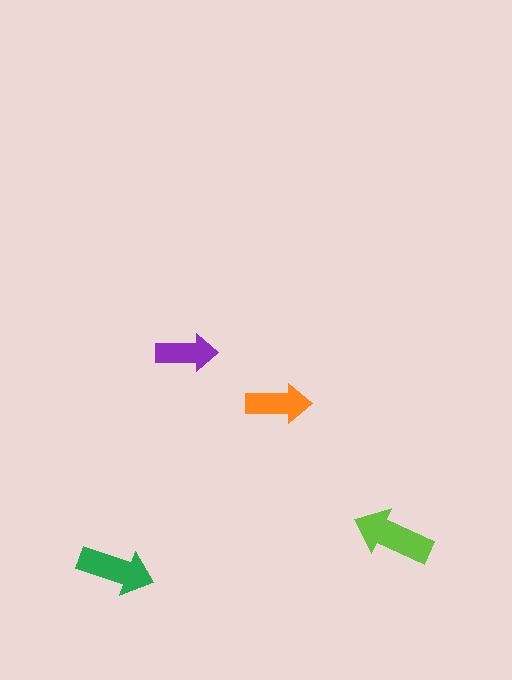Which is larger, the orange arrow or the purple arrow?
The orange one.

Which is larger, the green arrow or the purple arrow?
The green one.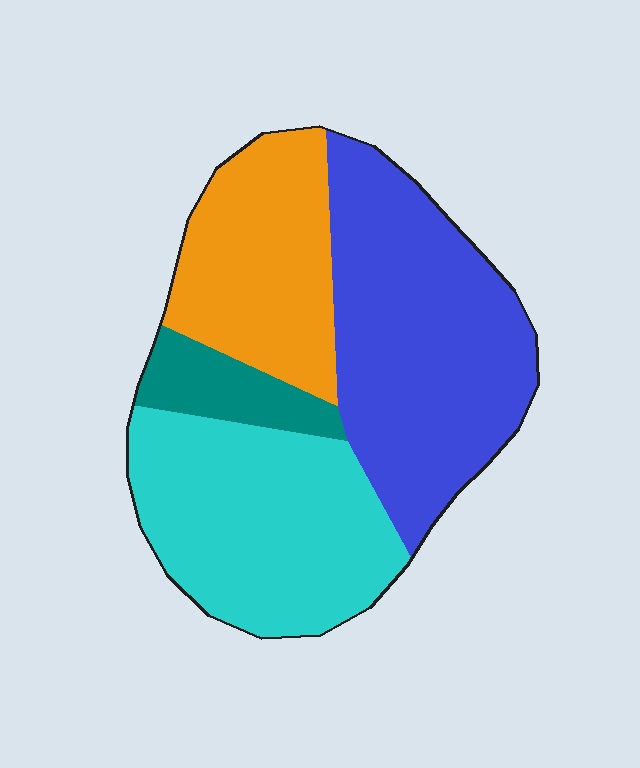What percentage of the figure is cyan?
Cyan takes up about one third (1/3) of the figure.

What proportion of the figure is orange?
Orange covers around 25% of the figure.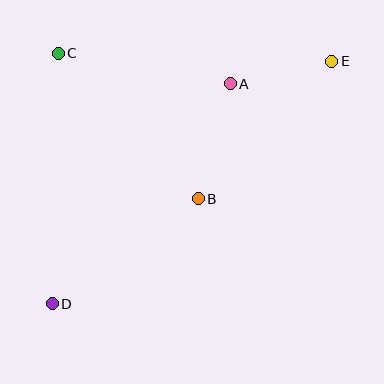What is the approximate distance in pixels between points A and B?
The distance between A and B is approximately 120 pixels.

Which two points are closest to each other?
Points A and E are closest to each other.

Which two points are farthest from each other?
Points D and E are farthest from each other.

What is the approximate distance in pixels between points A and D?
The distance between A and D is approximately 283 pixels.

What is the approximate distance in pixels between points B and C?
The distance between B and C is approximately 202 pixels.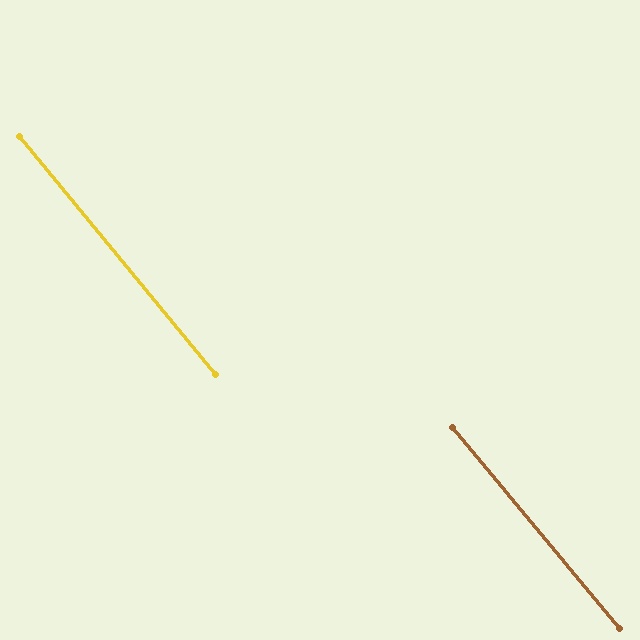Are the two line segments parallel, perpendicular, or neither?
Parallel — their directions differ by only 0.3°.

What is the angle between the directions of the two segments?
Approximately 0 degrees.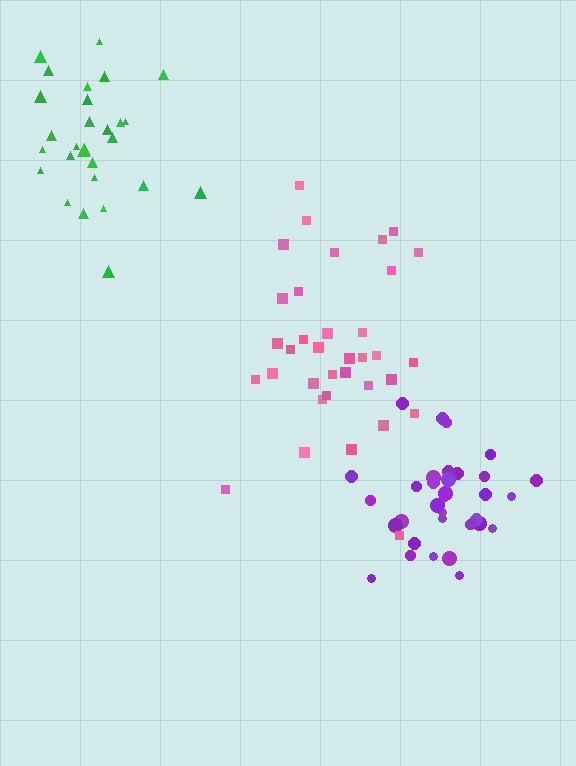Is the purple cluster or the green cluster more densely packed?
Purple.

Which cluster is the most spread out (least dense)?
Pink.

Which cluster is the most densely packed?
Purple.